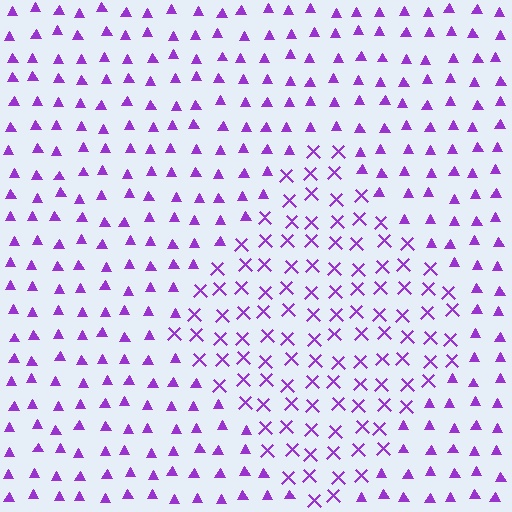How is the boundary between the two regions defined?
The boundary is defined by a change in element shape: X marks inside vs. triangles outside. All elements share the same color and spacing.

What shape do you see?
I see a diamond.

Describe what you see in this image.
The image is filled with small purple elements arranged in a uniform grid. A diamond-shaped region contains X marks, while the surrounding area contains triangles. The boundary is defined purely by the change in element shape.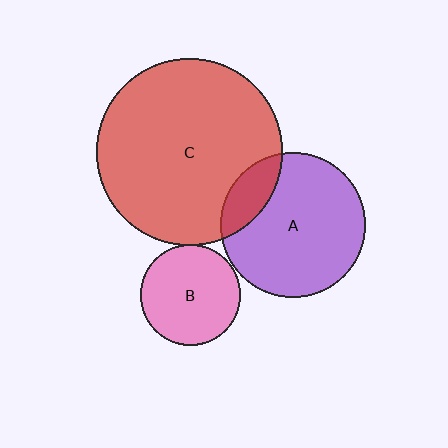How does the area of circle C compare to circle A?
Approximately 1.7 times.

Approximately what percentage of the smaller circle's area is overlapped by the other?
Approximately 5%.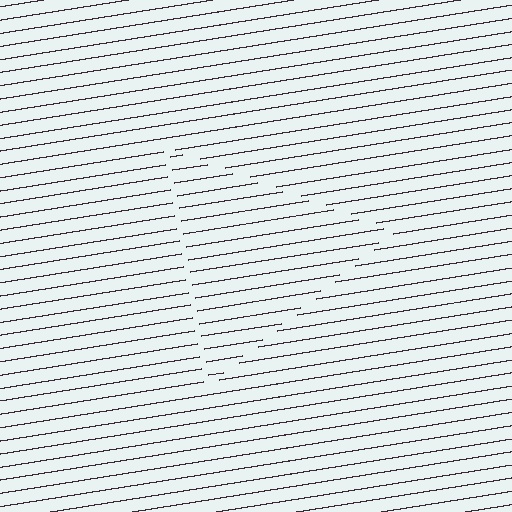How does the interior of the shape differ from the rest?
The interior of the shape contains the same grating, shifted by half a period — the contour is defined by the phase discontinuity where line-ends from the inner and outer gratings abut.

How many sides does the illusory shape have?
3 sides — the line-ends trace a triangle.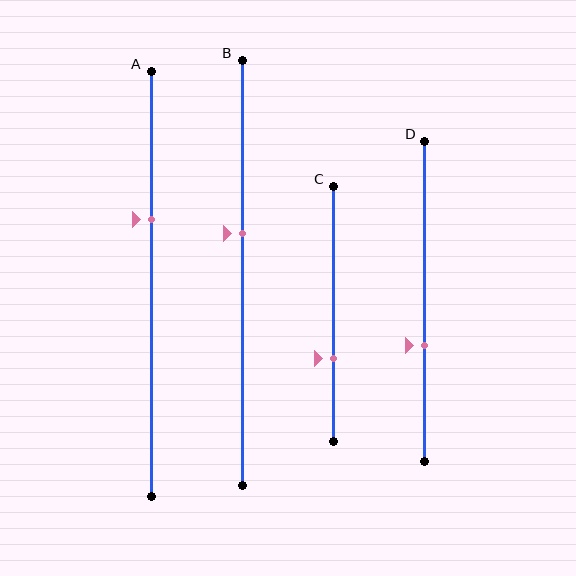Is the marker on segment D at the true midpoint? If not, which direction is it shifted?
No, the marker on segment D is shifted downward by about 14% of the segment length.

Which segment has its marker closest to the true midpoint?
Segment B has its marker closest to the true midpoint.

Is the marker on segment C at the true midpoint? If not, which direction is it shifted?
No, the marker on segment C is shifted downward by about 18% of the segment length.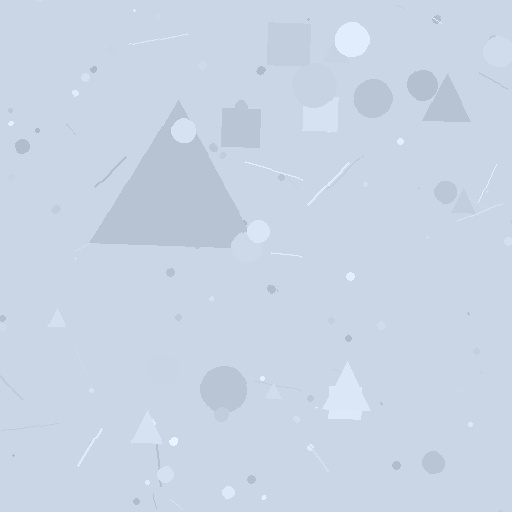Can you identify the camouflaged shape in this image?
The camouflaged shape is a triangle.